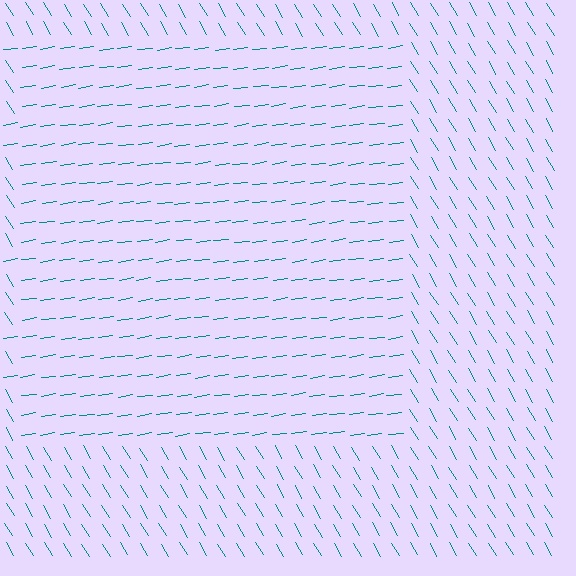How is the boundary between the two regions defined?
The boundary is defined purely by a change in line orientation (approximately 67 degrees difference). All lines are the same color and thickness.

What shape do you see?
I see a rectangle.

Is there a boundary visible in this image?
Yes, there is a texture boundary formed by a change in line orientation.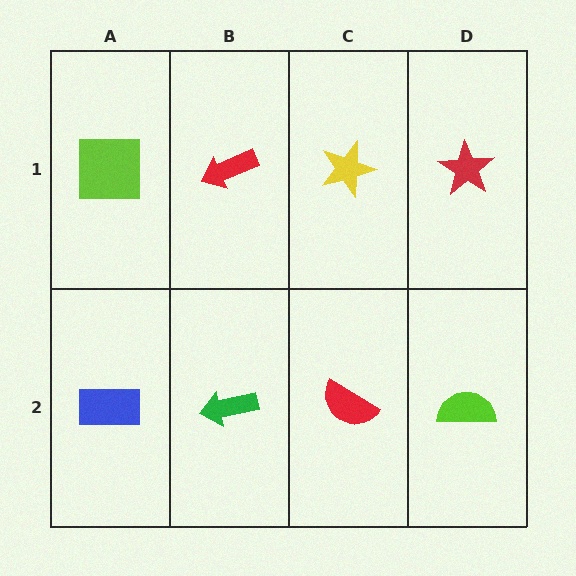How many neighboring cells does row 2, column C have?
3.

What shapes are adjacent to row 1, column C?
A red semicircle (row 2, column C), a red arrow (row 1, column B), a red star (row 1, column D).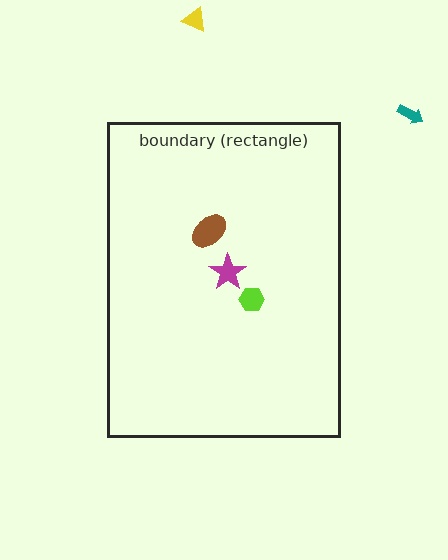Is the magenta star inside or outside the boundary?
Inside.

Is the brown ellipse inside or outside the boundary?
Inside.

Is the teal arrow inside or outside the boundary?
Outside.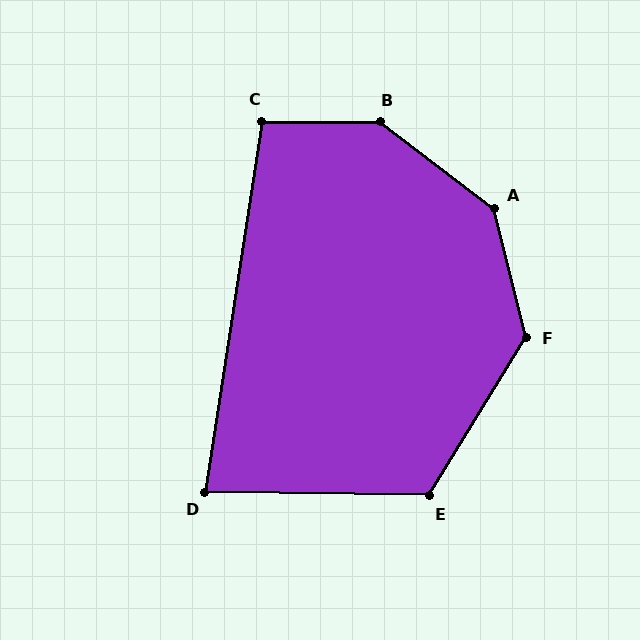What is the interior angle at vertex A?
Approximately 141 degrees (obtuse).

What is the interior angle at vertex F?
Approximately 135 degrees (obtuse).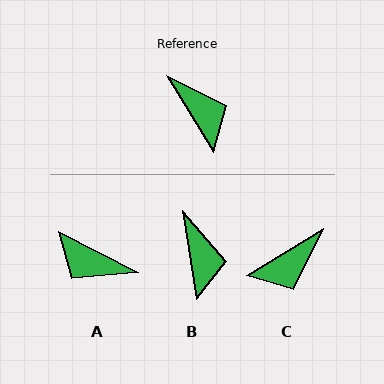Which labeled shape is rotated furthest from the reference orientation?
A, about 149 degrees away.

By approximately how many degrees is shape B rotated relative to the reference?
Approximately 22 degrees clockwise.